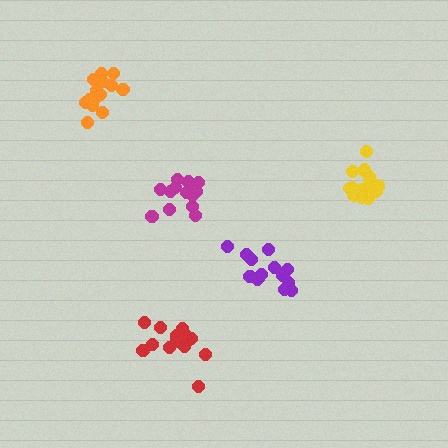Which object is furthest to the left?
The orange cluster is leftmost.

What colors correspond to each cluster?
The clusters are colored: purple, red, yellow, magenta, orange.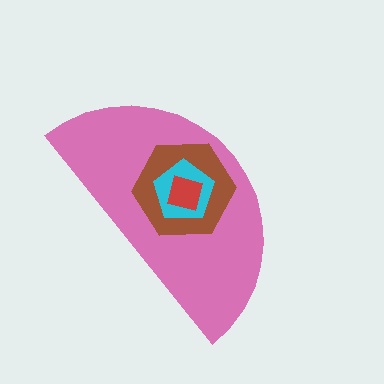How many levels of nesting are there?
4.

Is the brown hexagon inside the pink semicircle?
Yes.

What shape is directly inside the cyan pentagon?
The red diamond.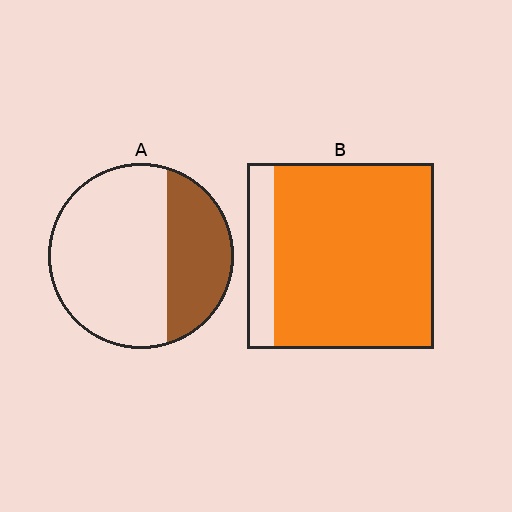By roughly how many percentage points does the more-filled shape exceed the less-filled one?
By roughly 55 percentage points (B over A).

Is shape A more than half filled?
No.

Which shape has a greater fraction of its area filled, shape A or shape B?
Shape B.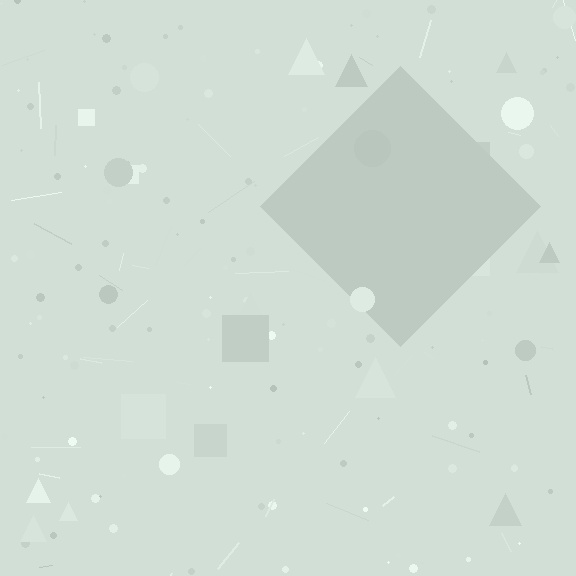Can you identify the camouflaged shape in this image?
The camouflaged shape is a diamond.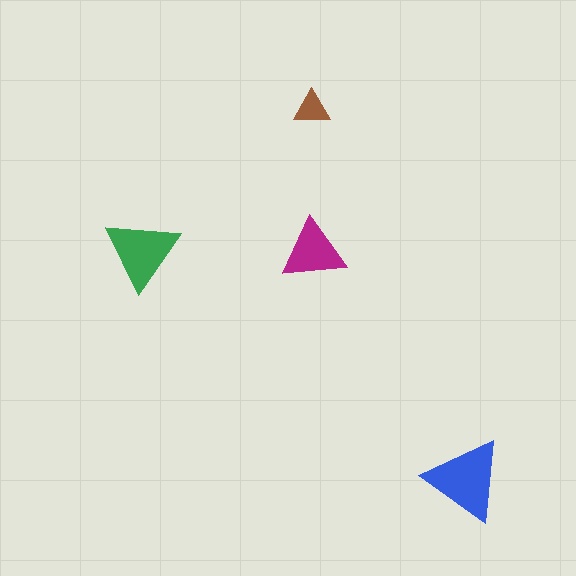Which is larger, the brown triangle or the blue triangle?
The blue one.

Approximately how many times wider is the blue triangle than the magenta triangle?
About 1.5 times wider.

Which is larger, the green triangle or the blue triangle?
The blue one.